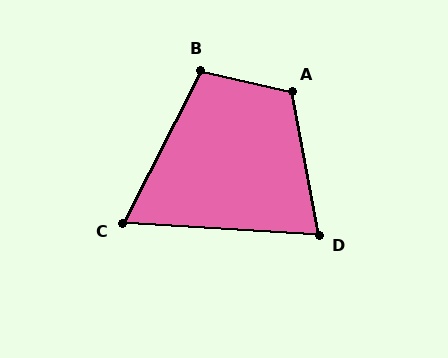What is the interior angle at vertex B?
Approximately 104 degrees (obtuse).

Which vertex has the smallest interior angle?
C, at approximately 66 degrees.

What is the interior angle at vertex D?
Approximately 76 degrees (acute).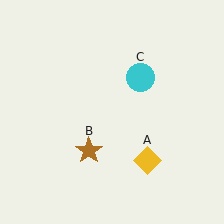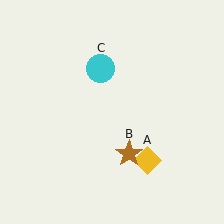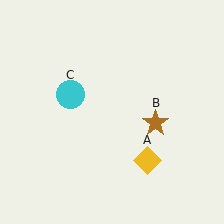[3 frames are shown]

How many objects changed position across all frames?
2 objects changed position: brown star (object B), cyan circle (object C).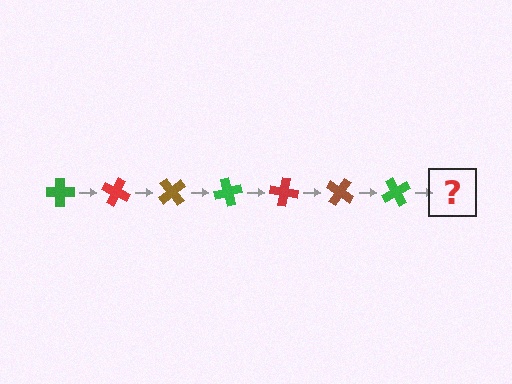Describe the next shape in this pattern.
It should be a red cross, rotated 175 degrees from the start.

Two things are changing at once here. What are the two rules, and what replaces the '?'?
The two rules are that it rotates 25 degrees each step and the color cycles through green, red, and brown. The '?' should be a red cross, rotated 175 degrees from the start.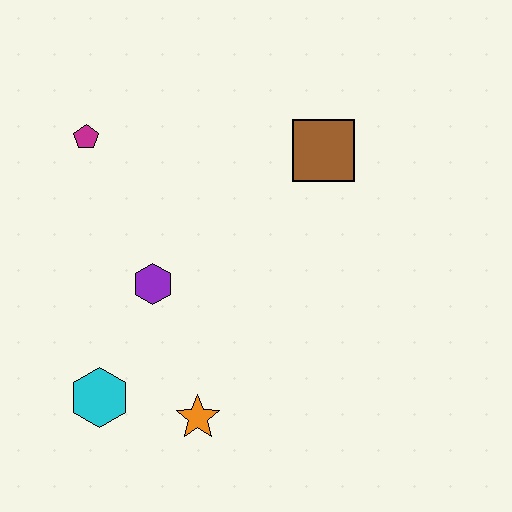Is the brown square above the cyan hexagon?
Yes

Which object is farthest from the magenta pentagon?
The orange star is farthest from the magenta pentagon.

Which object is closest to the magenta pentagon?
The purple hexagon is closest to the magenta pentagon.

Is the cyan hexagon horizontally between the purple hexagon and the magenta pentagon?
Yes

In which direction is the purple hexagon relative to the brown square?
The purple hexagon is to the left of the brown square.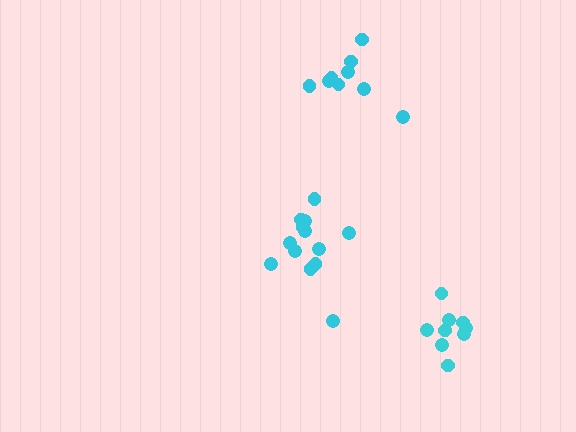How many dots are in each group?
Group 1: 9 dots, Group 2: 13 dots, Group 3: 9 dots (31 total).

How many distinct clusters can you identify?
There are 3 distinct clusters.